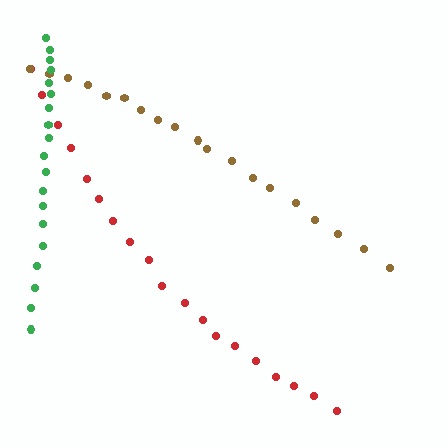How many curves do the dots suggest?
There are 3 distinct paths.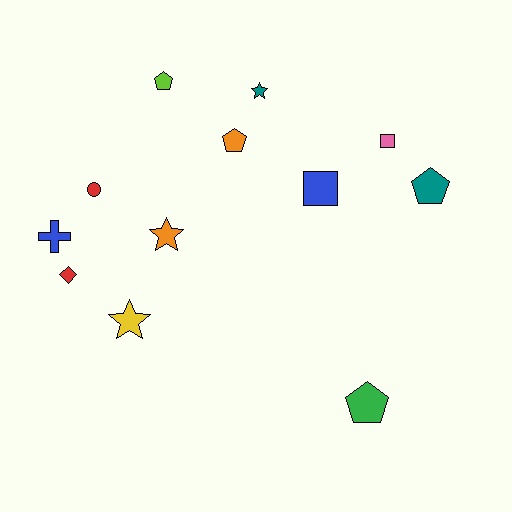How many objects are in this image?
There are 12 objects.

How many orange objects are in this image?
There are 2 orange objects.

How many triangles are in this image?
There are no triangles.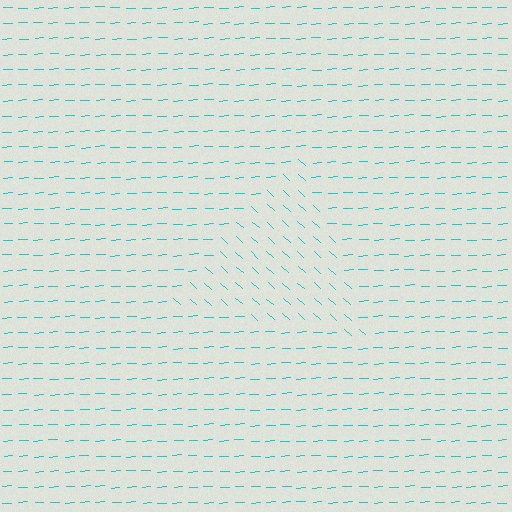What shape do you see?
I see a triangle.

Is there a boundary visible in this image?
Yes, there is a texture boundary formed by a change in line orientation.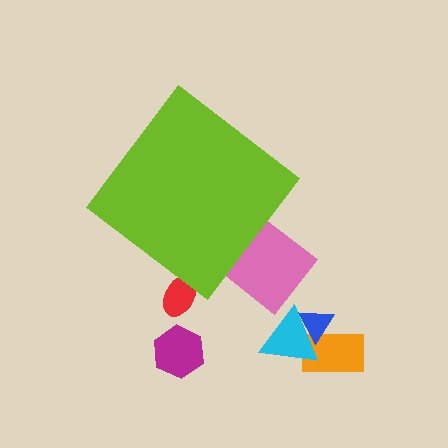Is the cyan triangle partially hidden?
No, the cyan triangle is fully visible.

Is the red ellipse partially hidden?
Yes, the red ellipse is partially hidden behind the lime diamond.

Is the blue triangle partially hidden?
No, the blue triangle is fully visible.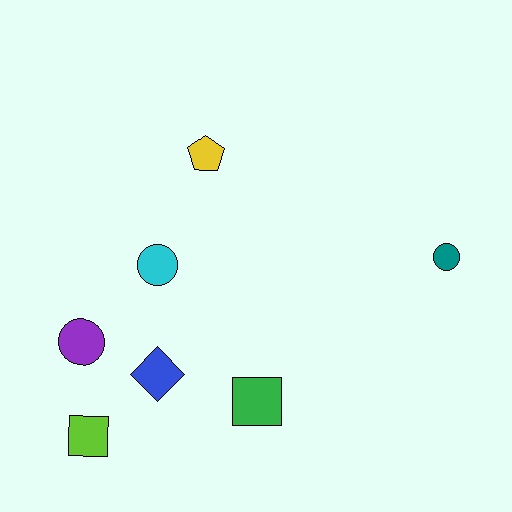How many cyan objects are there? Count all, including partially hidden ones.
There is 1 cyan object.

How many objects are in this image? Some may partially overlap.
There are 7 objects.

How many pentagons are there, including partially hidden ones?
There is 1 pentagon.